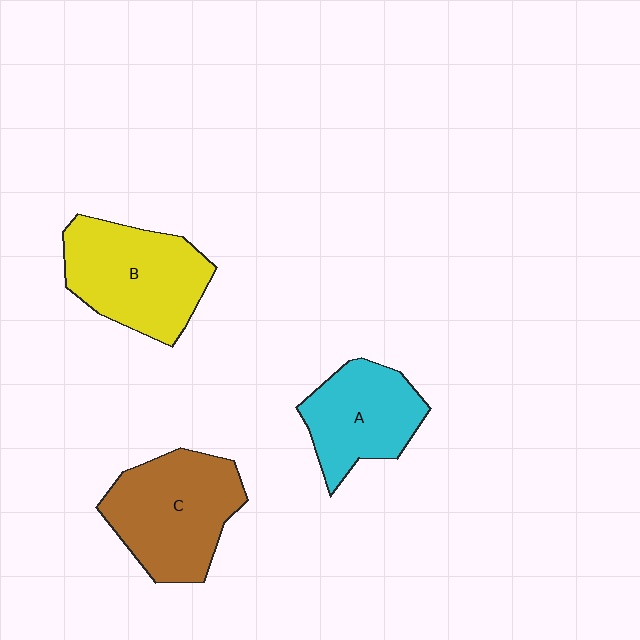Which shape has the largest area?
Shape C (brown).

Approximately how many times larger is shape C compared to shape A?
Approximately 1.3 times.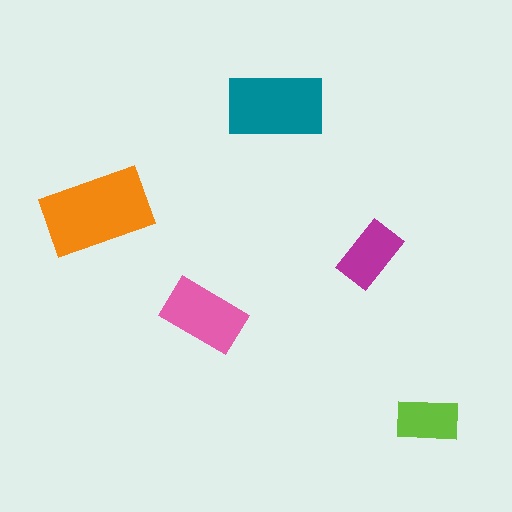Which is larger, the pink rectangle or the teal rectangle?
The teal one.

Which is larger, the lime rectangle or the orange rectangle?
The orange one.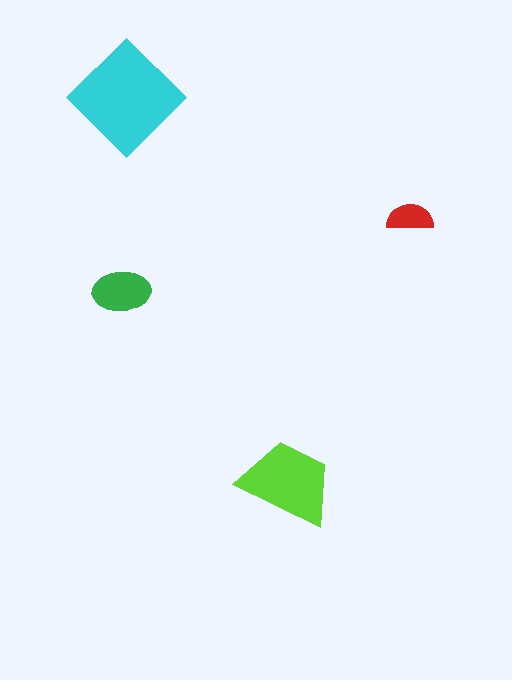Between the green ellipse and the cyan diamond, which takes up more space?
The cyan diamond.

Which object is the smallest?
The red semicircle.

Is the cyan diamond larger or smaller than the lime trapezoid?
Larger.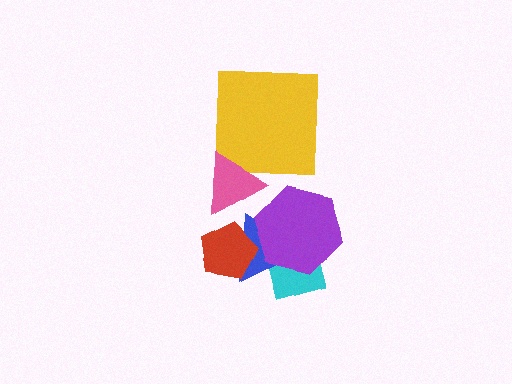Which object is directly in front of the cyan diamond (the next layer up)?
The blue triangle is directly in front of the cyan diamond.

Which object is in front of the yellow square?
The pink triangle is in front of the yellow square.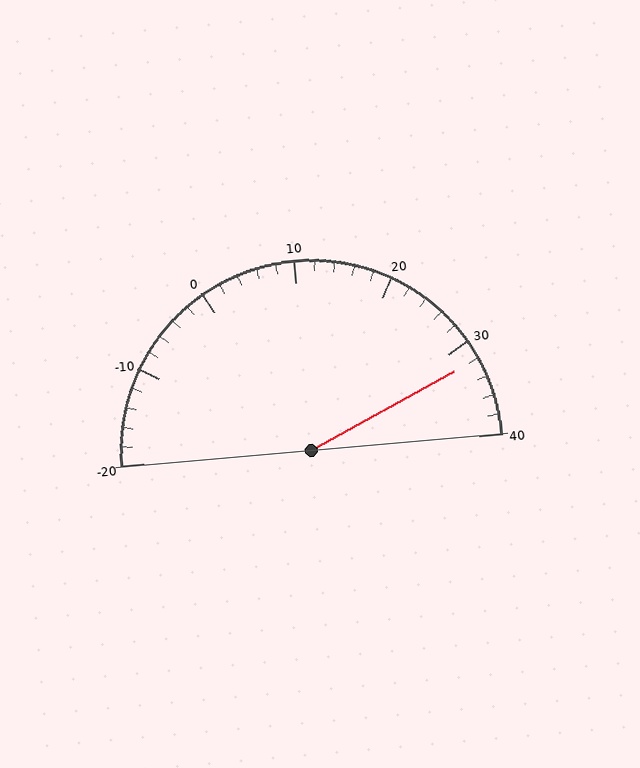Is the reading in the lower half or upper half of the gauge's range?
The reading is in the upper half of the range (-20 to 40).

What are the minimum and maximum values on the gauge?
The gauge ranges from -20 to 40.